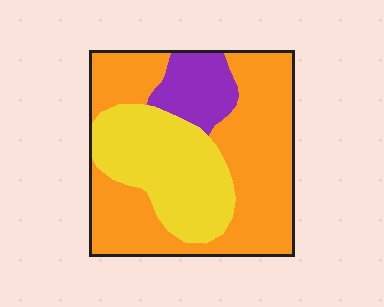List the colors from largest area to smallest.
From largest to smallest: orange, yellow, purple.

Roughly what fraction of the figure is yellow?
Yellow takes up between a quarter and a half of the figure.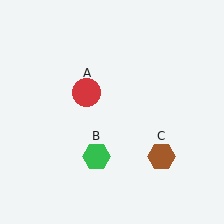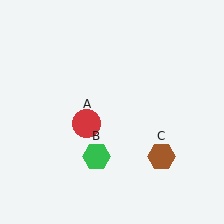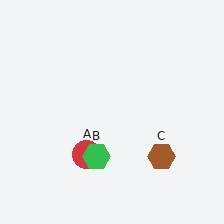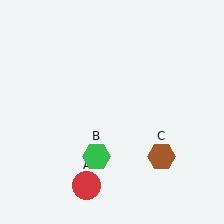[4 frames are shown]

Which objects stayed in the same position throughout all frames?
Green hexagon (object B) and brown hexagon (object C) remained stationary.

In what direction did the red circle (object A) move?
The red circle (object A) moved down.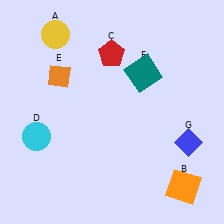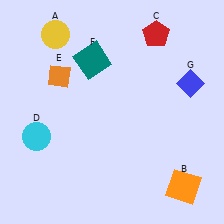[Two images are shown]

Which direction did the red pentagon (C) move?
The red pentagon (C) moved right.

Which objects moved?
The objects that moved are: the red pentagon (C), the teal square (F), the blue diamond (G).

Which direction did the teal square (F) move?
The teal square (F) moved left.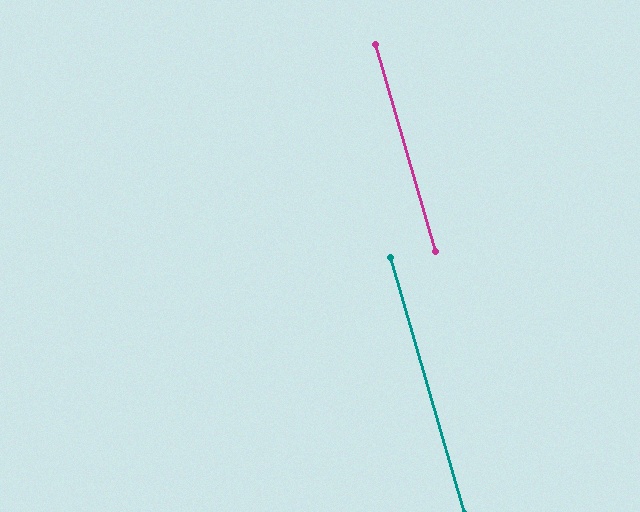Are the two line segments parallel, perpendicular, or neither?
Parallel — their directions differ by only 0.3°.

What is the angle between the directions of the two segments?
Approximately 0 degrees.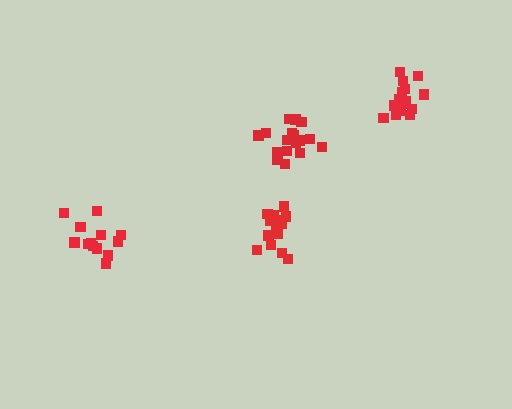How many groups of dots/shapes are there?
There are 4 groups.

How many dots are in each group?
Group 1: 14 dots, Group 2: 13 dots, Group 3: 17 dots, Group 4: 19 dots (63 total).